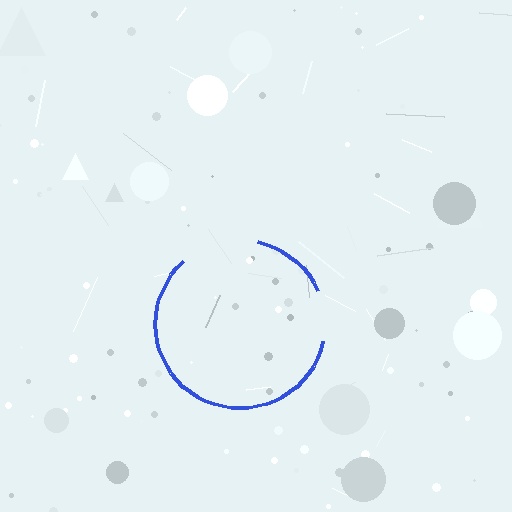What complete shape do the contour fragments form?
The contour fragments form a circle.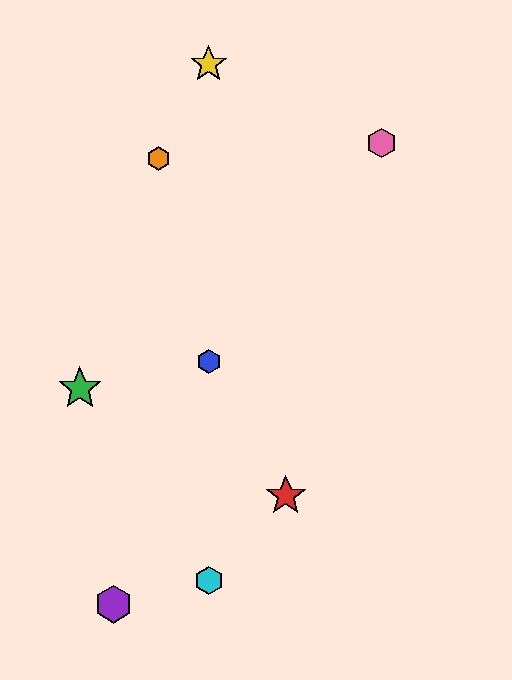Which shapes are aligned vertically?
The blue hexagon, the yellow star, the cyan hexagon are aligned vertically.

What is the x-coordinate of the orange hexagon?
The orange hexagon is at x≈158.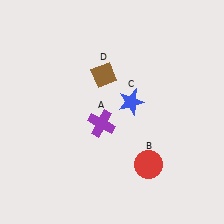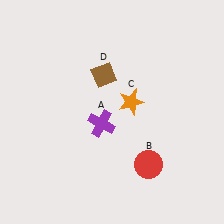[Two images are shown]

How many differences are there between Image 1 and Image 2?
There is 1 difference between the two images.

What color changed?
The star (C) changed from blue in Image 1 to orange in Image 2.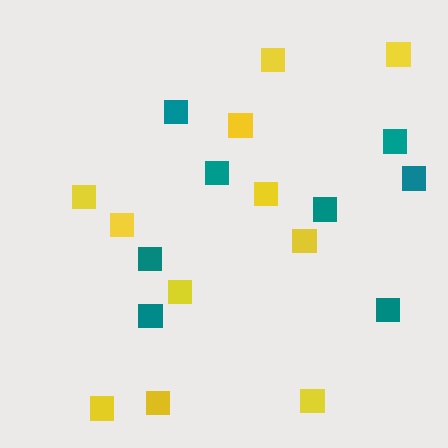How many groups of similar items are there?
There are 2 groups: one group of teal squares (8) and one group of yellow squares (11).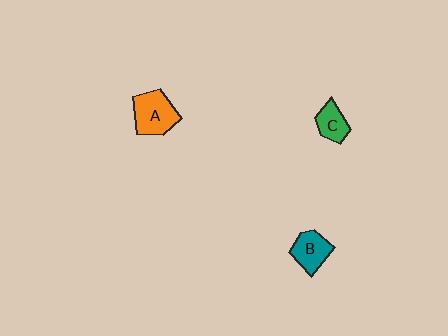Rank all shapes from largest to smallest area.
From largest to smallest: A (orange), B (teal), C (green).